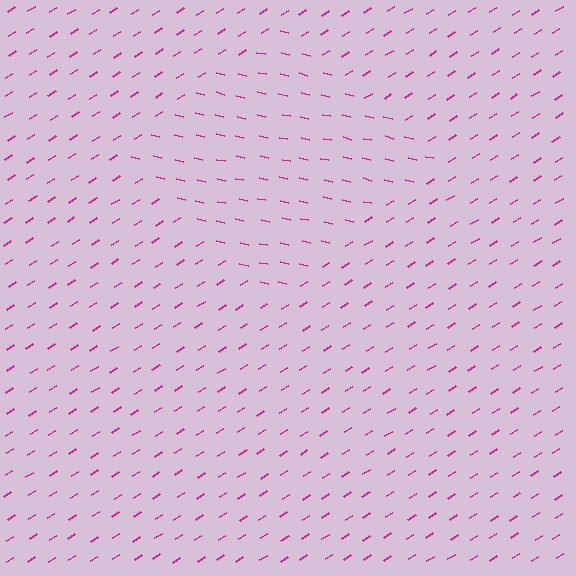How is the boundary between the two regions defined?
The boundary is defined purely by a change in line orientation (approximately 45 degrees difference). All lines are the same color and thickness.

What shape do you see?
I see a diamond.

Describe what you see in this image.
The image is filled with small magenta line segments. A diamond region in the image has lines oriented differently from the surrounding lines, creating a visible texture boundary.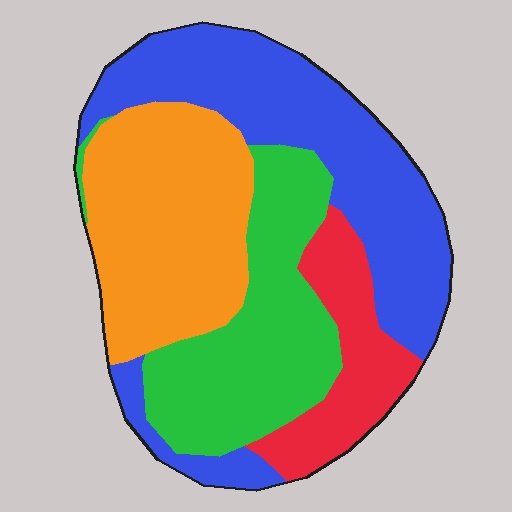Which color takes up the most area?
Blue, at roughly 35%.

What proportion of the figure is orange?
Orange covers about 25% of the figure.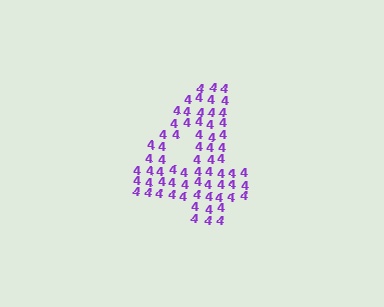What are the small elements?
The small elements are digit 4's.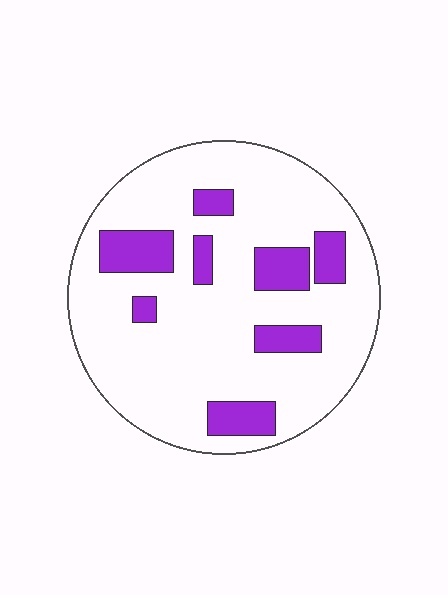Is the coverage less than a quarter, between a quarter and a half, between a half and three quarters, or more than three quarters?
Less than a quarter.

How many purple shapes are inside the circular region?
8.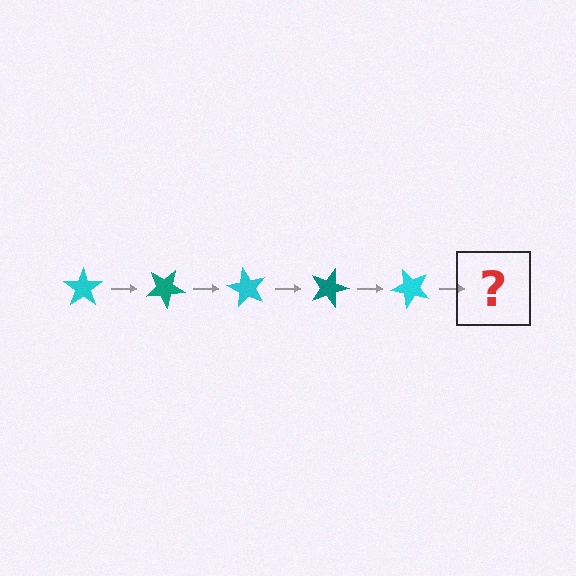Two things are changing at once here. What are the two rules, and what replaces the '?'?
The two rules are that it rotates 30 degrees each step and the color cycles through cyan and teal. The '?' should be a teal star, rotated 150 degrees from the start.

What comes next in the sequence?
The next element should be a teal star, rotated 150 degrees from the start.